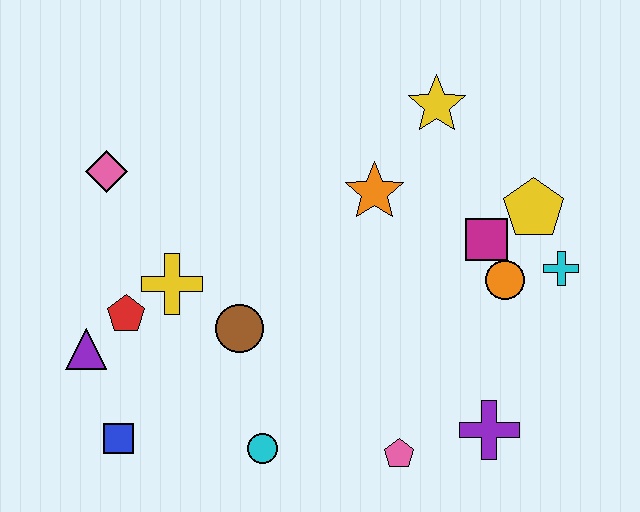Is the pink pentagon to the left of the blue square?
No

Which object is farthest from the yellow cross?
The cyan cross is farthest from the yellow cross.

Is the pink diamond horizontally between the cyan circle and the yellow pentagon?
No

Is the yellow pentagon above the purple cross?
Yes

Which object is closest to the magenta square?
The orange circle is closest to the magenta square.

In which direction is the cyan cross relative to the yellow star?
The cyan cross is below the yellow star.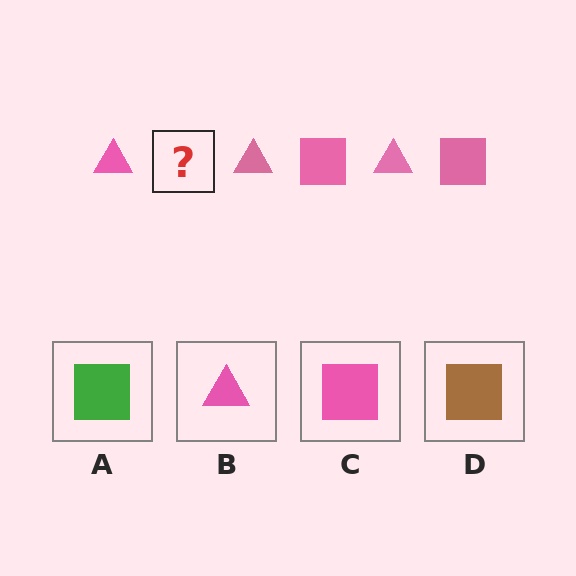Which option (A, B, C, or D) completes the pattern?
C.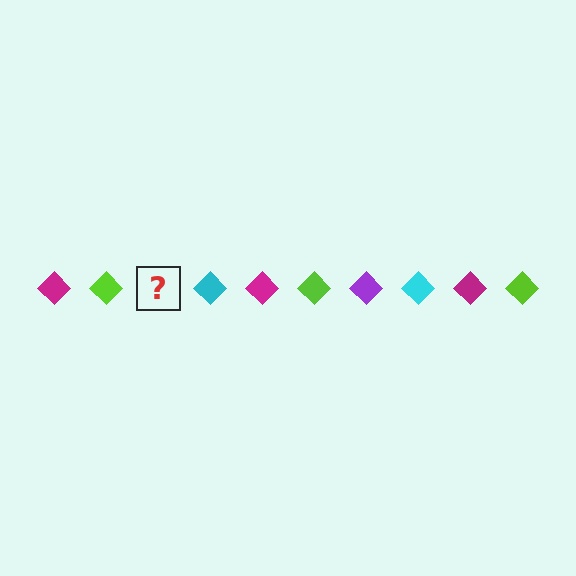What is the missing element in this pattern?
The missing element is a purple diamond.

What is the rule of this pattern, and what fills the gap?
The rule is that the pattern cycles through magenta, lime, purple, cyan diamonds. The gap should be filled with a purple diamond.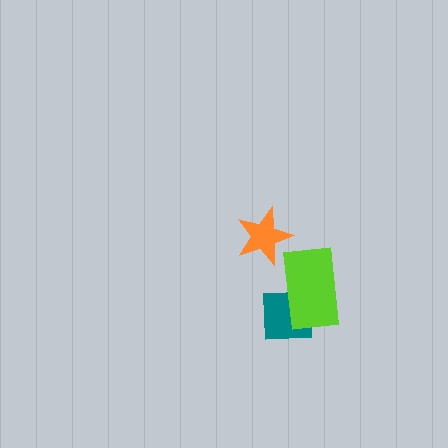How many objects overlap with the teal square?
1 object overlaps with the teal square.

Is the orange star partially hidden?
No, no other shape covers it.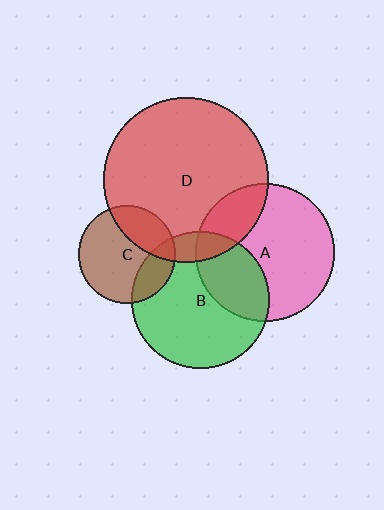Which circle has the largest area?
Circle D (red).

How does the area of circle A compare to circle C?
Approximately 2.0 times.